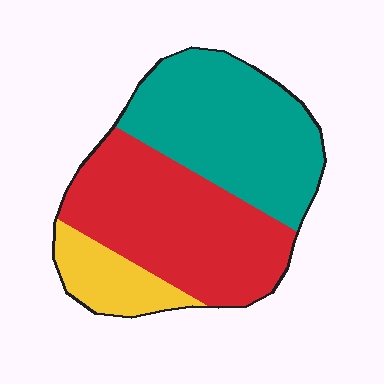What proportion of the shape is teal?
Teal covers 42% of the shape.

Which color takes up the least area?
Yellow, at roughly 15%.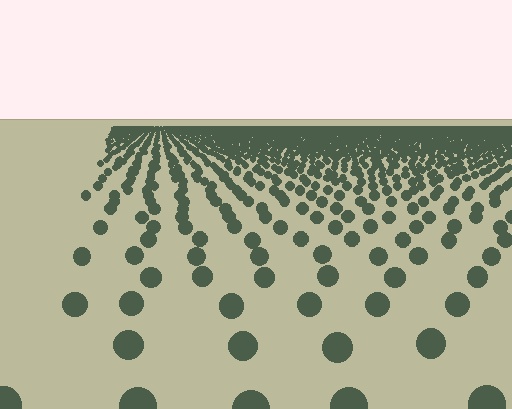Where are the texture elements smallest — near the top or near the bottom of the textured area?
Near the top.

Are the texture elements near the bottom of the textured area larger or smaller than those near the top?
Larger. Near the bottom, elements are closer to the viewer and appear at a bigger on-screen size.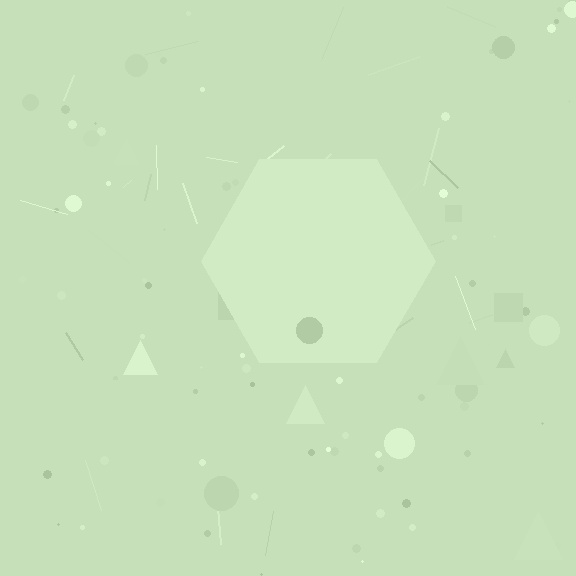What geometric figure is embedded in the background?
A hexagon is embedded in the background.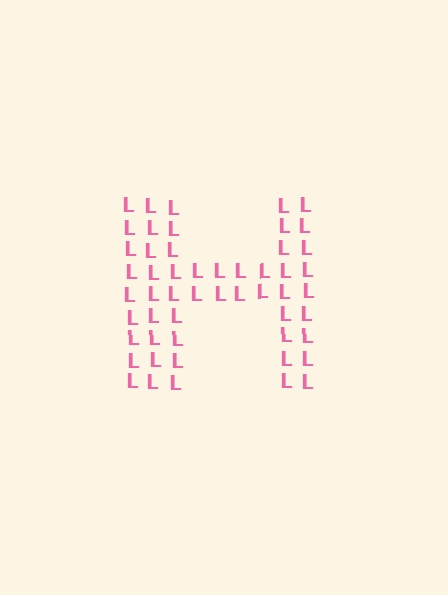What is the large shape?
The large shape is the letter H.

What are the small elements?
The small elements are letter L's.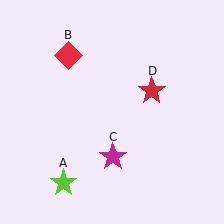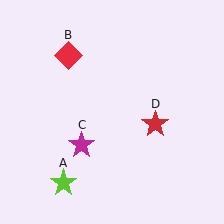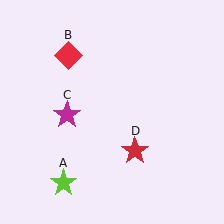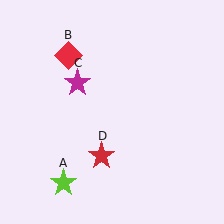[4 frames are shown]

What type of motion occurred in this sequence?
The magenta star (object C), red star (object D) rotated clockwise around the center of the scene.